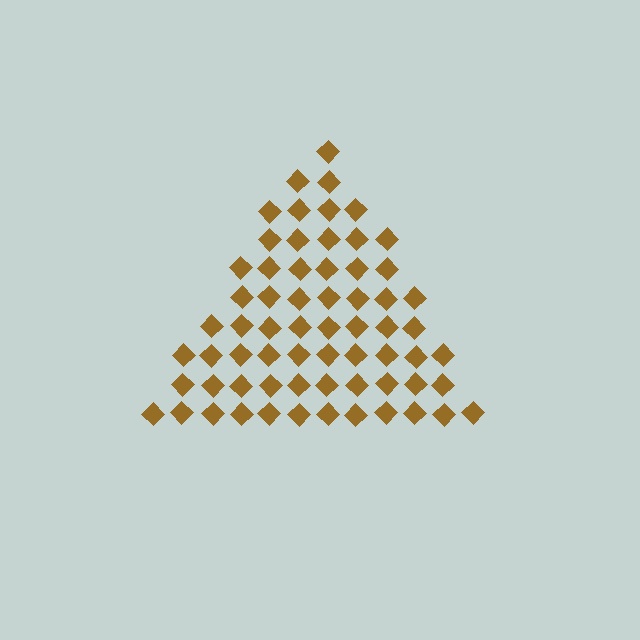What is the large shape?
The large shape is a triangle.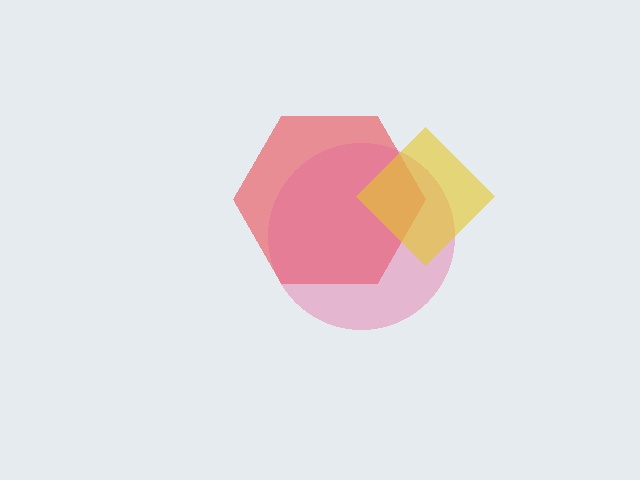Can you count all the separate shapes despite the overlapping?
Yes, there are 3 separate shapes.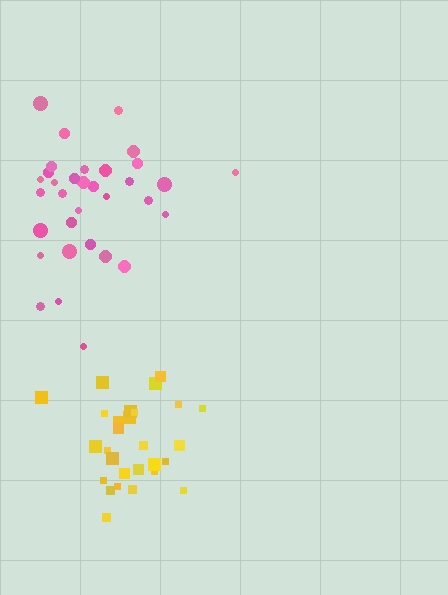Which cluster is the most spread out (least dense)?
Pink.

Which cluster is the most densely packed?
Yellow.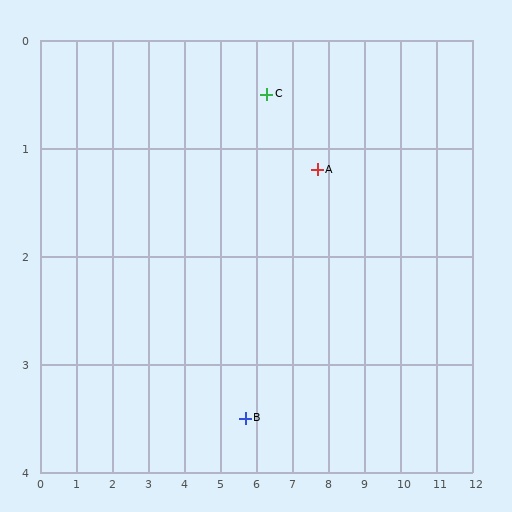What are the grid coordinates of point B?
Point B is at approximately (5.7, 3.5).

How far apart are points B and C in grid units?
Points B and C are about 3.1 grid units apart.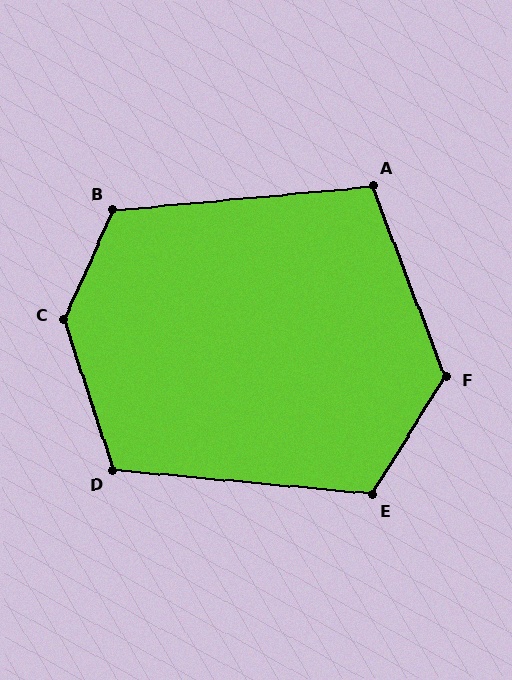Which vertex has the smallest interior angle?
A, at approximately 106 degrees.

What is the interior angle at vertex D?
Approximately 113 degrees (obtuse).